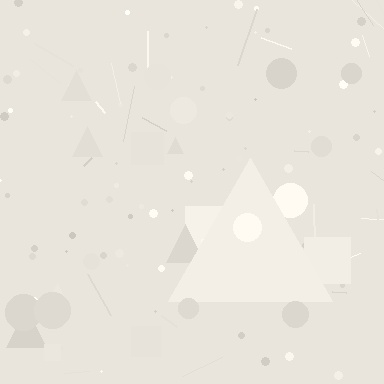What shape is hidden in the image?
A triangle is hidden in the image.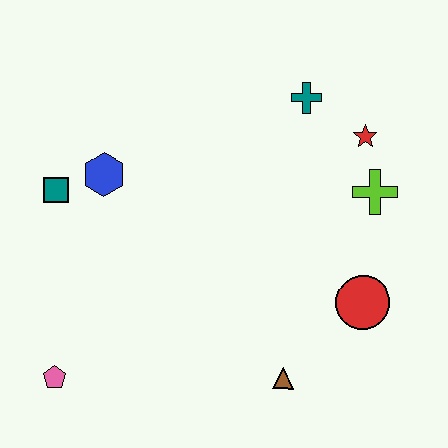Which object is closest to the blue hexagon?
The teal square is closest to the blue hexagon.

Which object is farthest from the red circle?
The teal square is farthest from the red circle.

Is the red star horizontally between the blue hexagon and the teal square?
No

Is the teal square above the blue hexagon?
No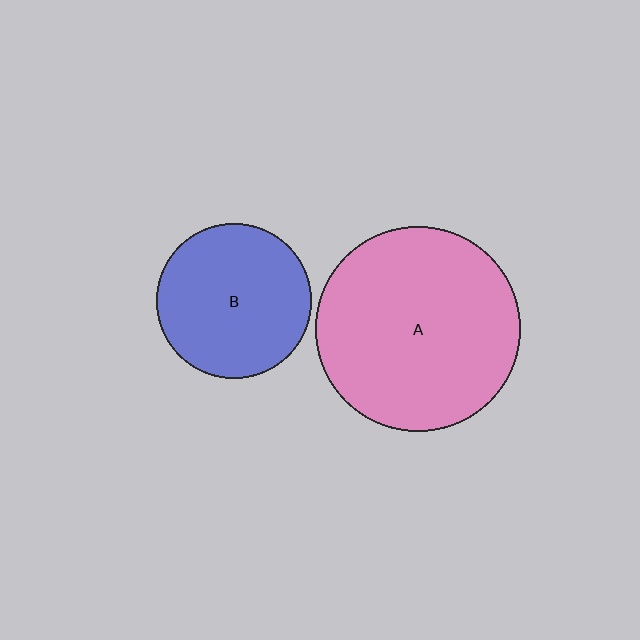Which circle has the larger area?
Circle A (pink).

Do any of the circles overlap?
No, none of the circles overlap.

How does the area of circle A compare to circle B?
Approximately 1.7 times.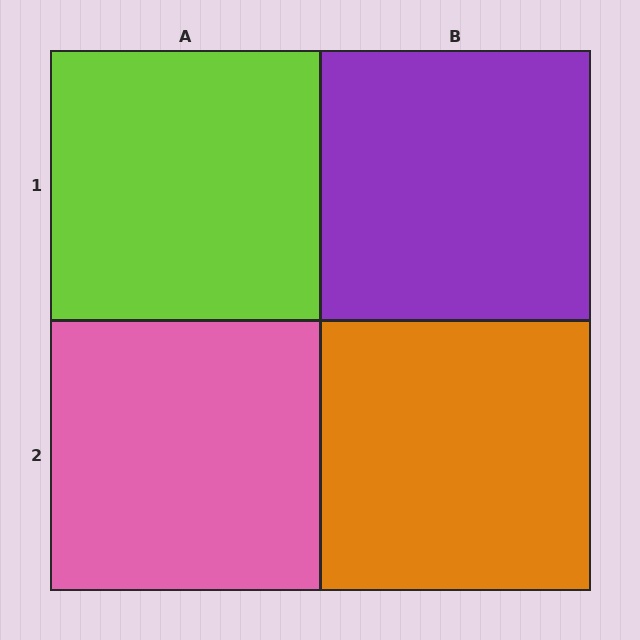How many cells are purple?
1 cell is purple.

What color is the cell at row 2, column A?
Pink.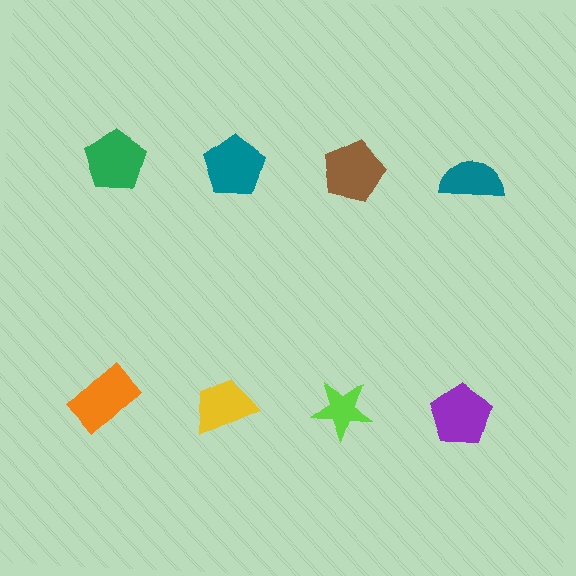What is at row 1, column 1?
A green pentagon.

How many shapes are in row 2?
4 shapes.